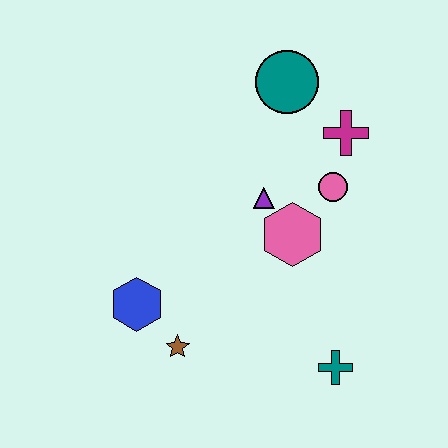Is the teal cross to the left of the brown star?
No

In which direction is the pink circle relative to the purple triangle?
The pink circle is to the right of the purple triangle.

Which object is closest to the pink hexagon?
The purple triangle is closest to the pink hexagon.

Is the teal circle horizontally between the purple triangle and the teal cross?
Yes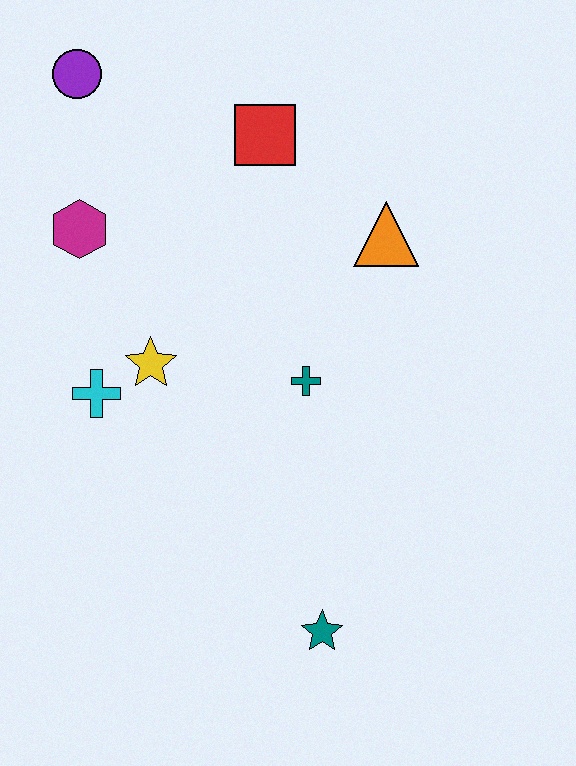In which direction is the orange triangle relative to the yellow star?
The orange triangle is to the right of the yellow star.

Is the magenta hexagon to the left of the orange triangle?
Yes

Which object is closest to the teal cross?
The yellow star is closest to the teal cross.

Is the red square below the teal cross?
No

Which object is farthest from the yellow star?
The teal star is farthest from the yellow star.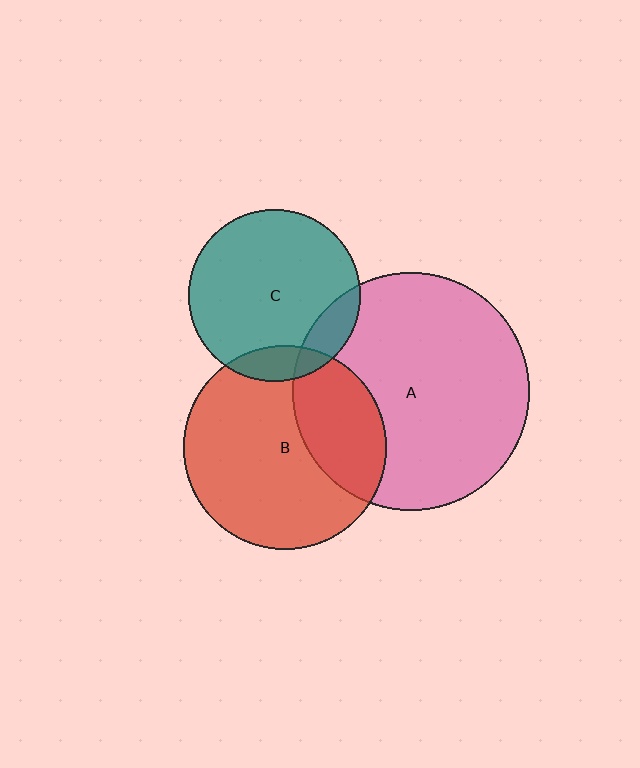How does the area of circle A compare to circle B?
Approximately 1.4 times.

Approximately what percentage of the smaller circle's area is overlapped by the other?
Approximately 30%.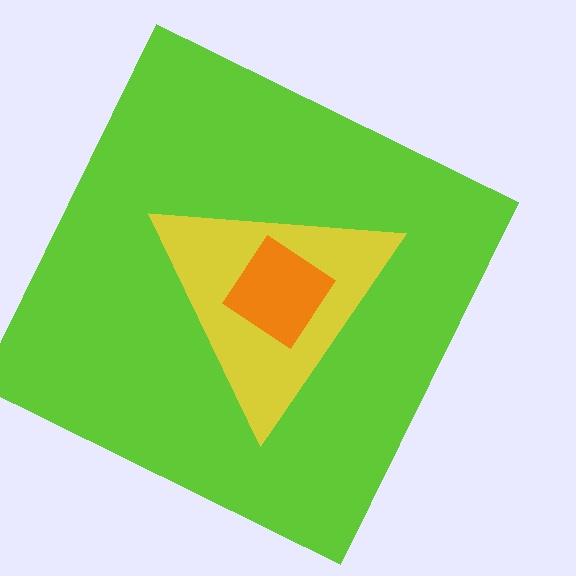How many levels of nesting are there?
3.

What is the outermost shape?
The lime square.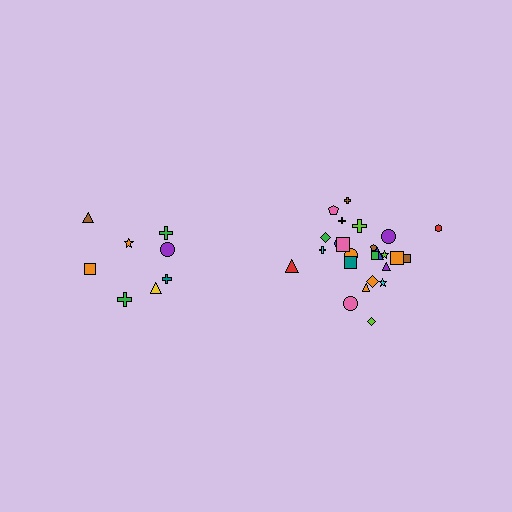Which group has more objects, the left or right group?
The right group.